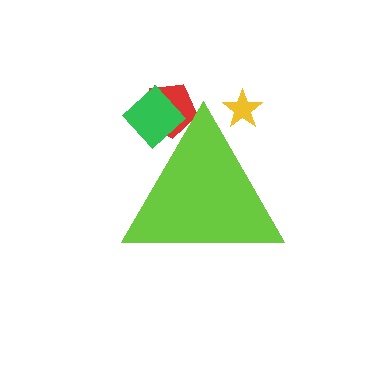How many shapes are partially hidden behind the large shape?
4 shapes are partially hidden.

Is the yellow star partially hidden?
Yes, the yellow star is partially hidden behind the lime triangle.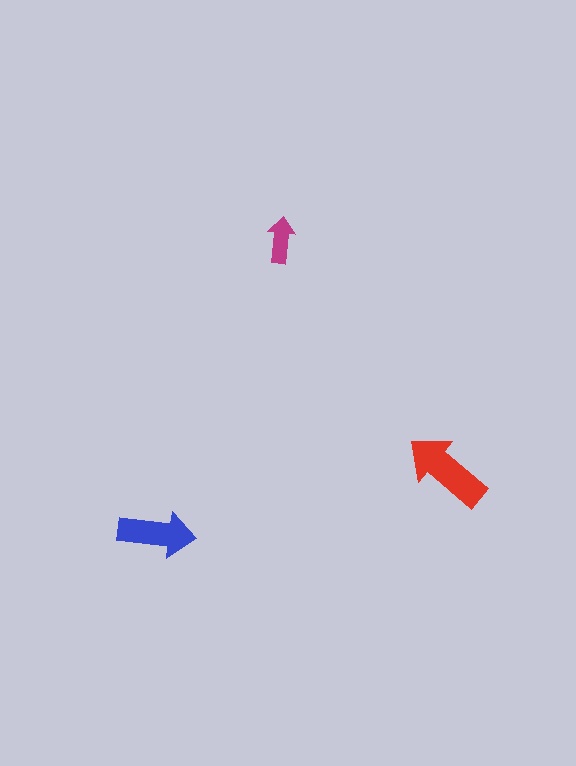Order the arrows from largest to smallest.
the red one, the blue one, the magenta one.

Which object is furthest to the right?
The red arrow is rightmost.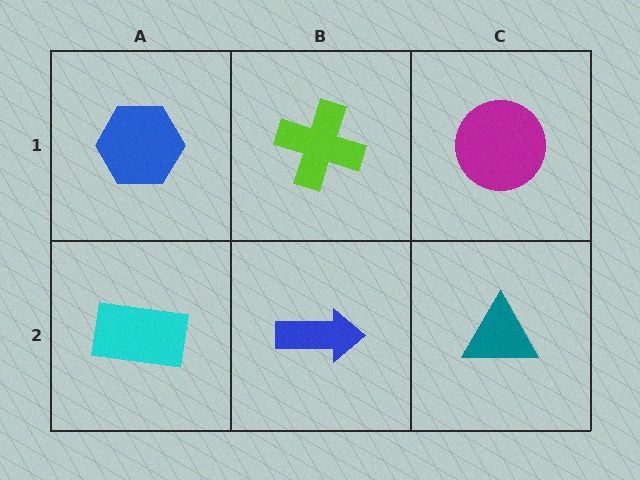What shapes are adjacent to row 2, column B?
A lime cross (row 1, column B), a cyan rectangle (row 2, column A), a teal triangle (row 2, column C).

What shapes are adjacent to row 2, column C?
A magenta circle (row 1, column C), a blue arrow (row 2, column B).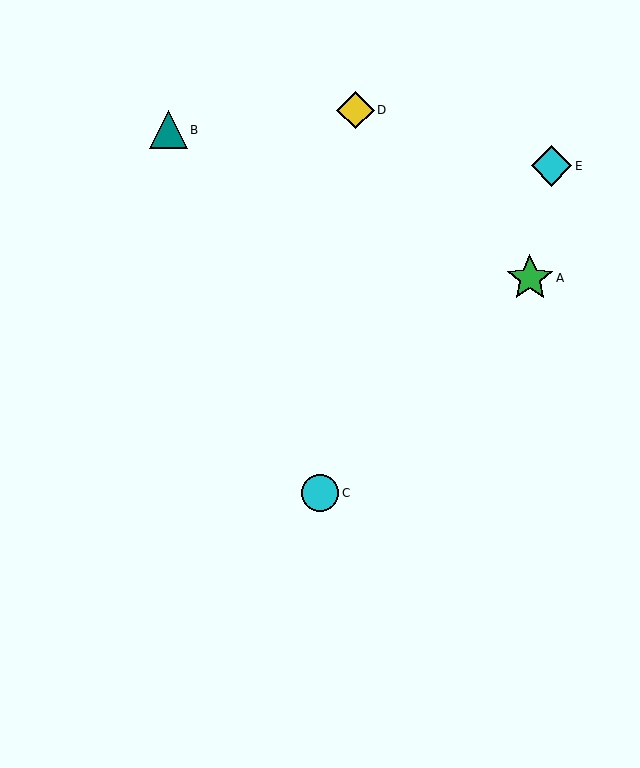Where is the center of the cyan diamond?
The center of the cyan diamond is at (551, 166).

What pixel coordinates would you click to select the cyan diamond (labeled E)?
Click at (551, 166) to select the cyan diamond E.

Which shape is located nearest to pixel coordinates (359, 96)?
The yellow diamond (labeled D) at (355, 110) is nearest to that location.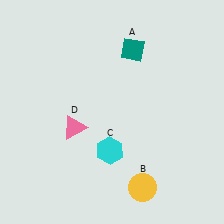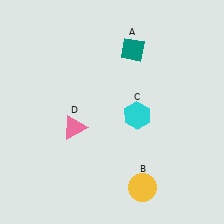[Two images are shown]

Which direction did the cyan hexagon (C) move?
The cyan hexagon (C) moved up.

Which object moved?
The cyan hexagon (C) moved up.